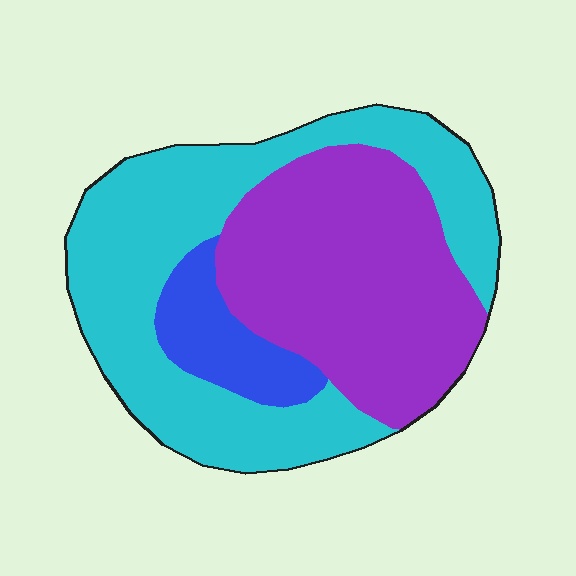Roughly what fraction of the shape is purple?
Purple covers about 40% of the shape.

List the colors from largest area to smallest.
From largest to smallest: cyan, purple, blue.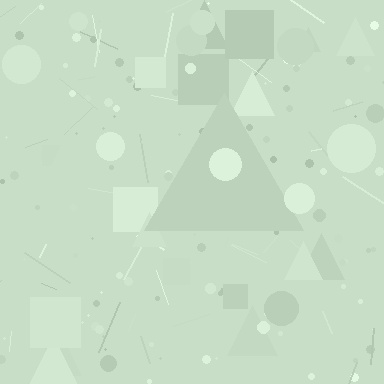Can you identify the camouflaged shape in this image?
The camouflaged shape is a triangle.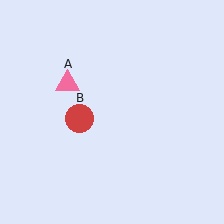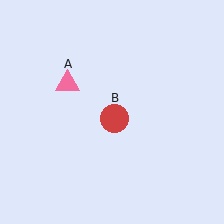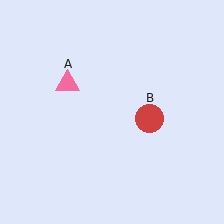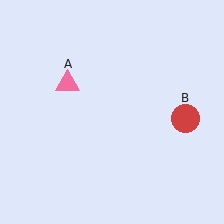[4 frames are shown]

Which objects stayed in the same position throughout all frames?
Pink triangle (object A) remained stationary.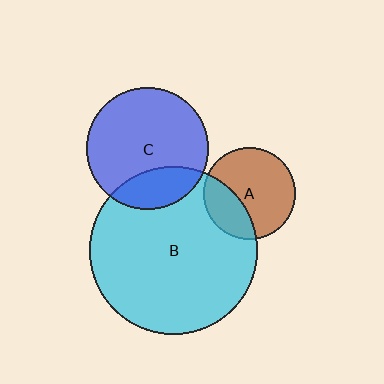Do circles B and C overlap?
Yes.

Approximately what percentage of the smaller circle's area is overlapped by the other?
Approximately 25%.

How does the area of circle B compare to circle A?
Approximately 3.3 times.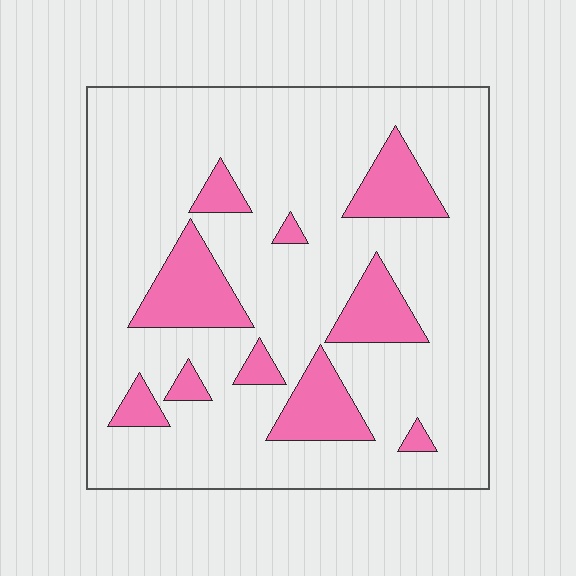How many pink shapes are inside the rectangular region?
10.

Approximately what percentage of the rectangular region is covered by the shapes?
Approximately 20%.